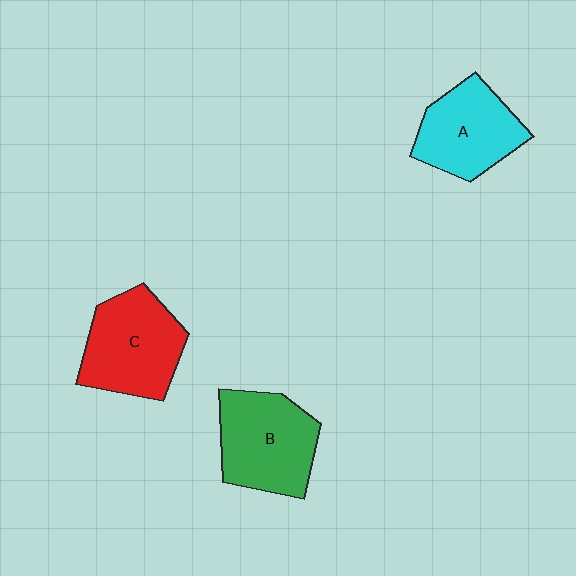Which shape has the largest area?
Shape C (red).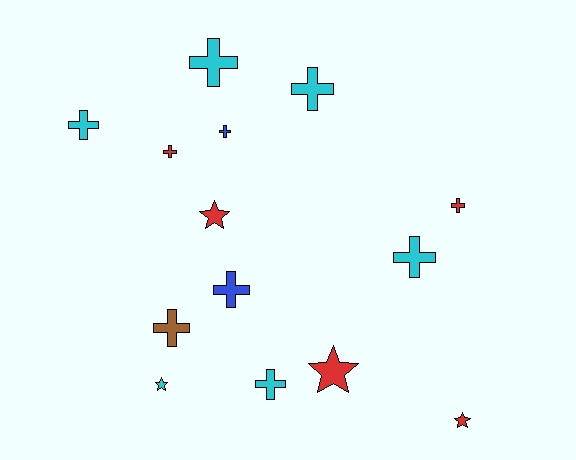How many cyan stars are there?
There is 1 cyan star.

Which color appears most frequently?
Cyan, with 6 objects.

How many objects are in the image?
There are 14 objects.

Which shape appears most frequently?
Cross, with 10 objects.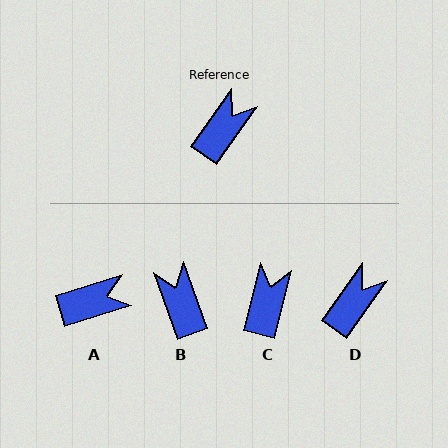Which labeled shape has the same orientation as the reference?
D.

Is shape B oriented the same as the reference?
No, it is off by about 55 degrees.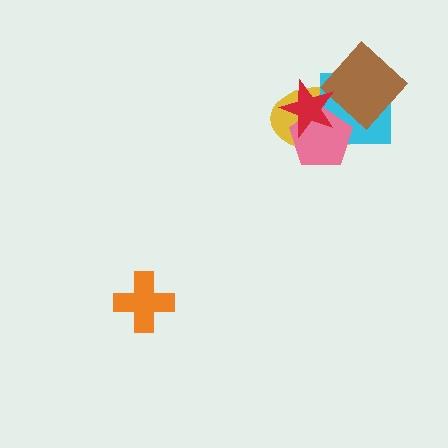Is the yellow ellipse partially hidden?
Yes, it is partially covered by another shape.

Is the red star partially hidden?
No, no other shape covers it.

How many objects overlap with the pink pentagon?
4 objects overlap with the pink pentagon.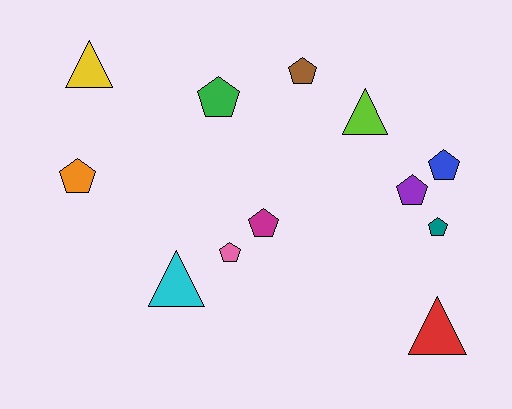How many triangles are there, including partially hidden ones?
There are 4 triangles.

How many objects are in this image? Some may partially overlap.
There are 12 objects.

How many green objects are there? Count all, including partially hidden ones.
There is 1 green object.